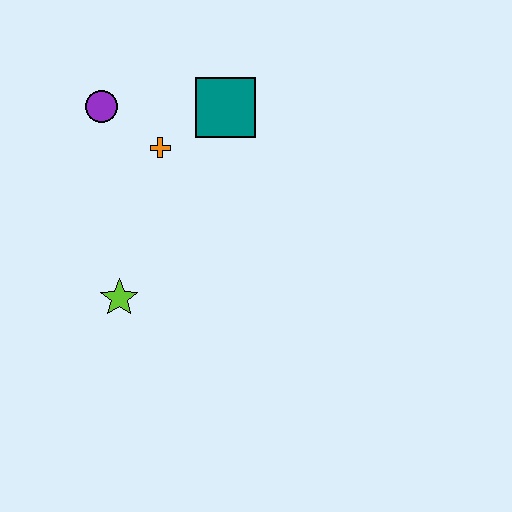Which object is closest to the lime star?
The orange cross is closest to the lime star.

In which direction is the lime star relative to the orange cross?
The lime star is below the orange cross.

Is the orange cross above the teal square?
No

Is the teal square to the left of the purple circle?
No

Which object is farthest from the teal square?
The lime star is farthest from the teal square.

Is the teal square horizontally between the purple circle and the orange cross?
No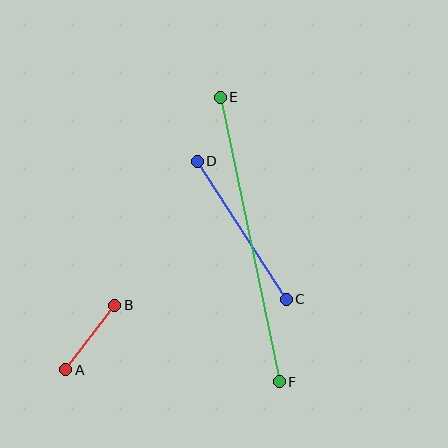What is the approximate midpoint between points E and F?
The midpoint is at approximately (250, 239) pixels.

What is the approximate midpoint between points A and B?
The midpoint is at approximately (90, 338) pixels.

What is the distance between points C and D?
The distance is approximately 164 pixels.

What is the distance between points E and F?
The distance is approximately 290 pixels.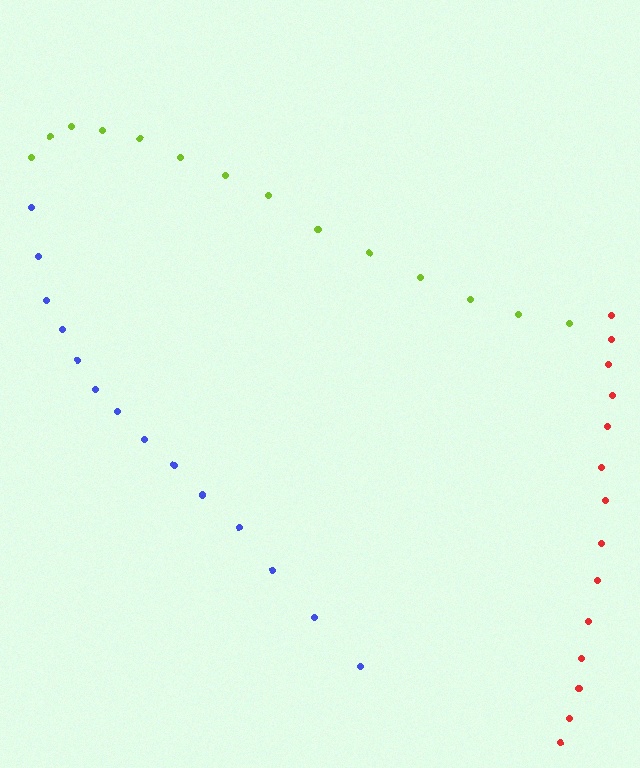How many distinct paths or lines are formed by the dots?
There are 3 distinct paths.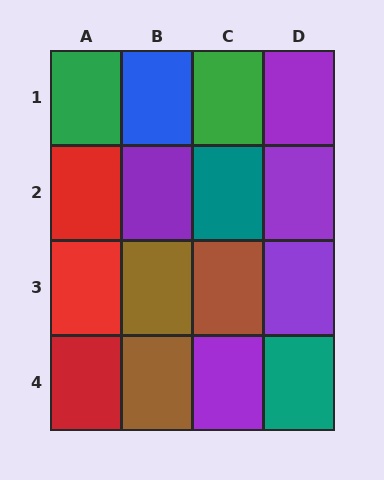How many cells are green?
2 cells are green.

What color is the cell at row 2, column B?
Purple.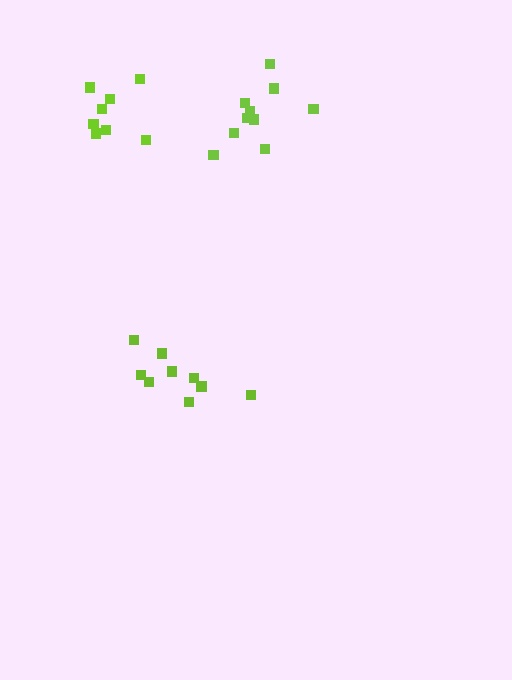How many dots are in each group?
Group 1: 10 dots, Group 2: 8 dots, Group 3: 9 dots (27 total).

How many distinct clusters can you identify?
There are 3 distinct clusters.